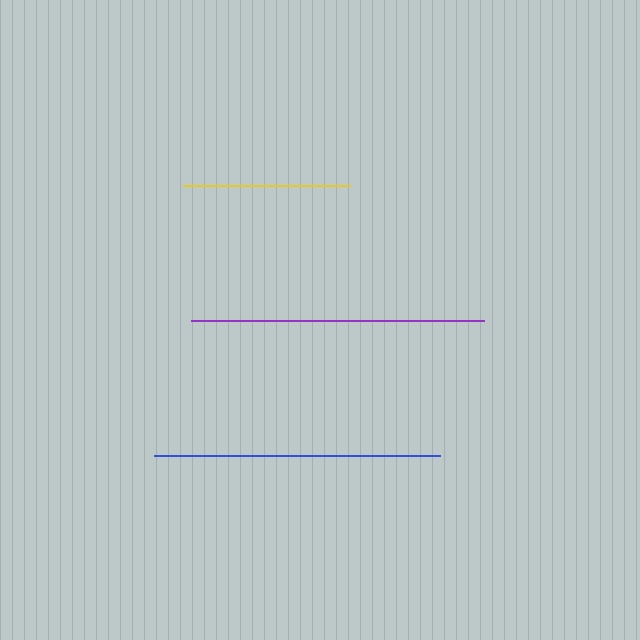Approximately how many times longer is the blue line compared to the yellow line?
The blue line is approximately 1.7 times the length of the yellow line.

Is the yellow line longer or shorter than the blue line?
The blue line is longer than the yellow line.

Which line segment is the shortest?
The yellow line is the shortest at approximately 167 pixels.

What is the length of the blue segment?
The blue segment is approximately 286 pixels long.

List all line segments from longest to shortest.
From longest to shortest: purple, blue, yellow.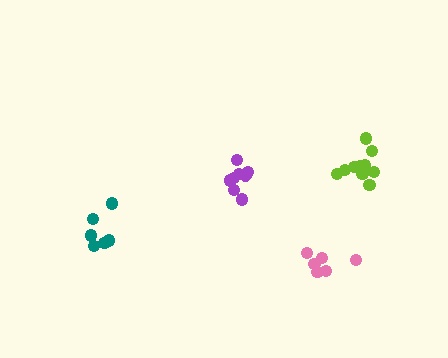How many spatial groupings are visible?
There are 4 spatial groupings.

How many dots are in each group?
Group 1: 6 dots, Group 2: 8 dots, Group 3: 12 dots, Group 4: 6 dots (32 total).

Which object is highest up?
The lime cluster is topmost.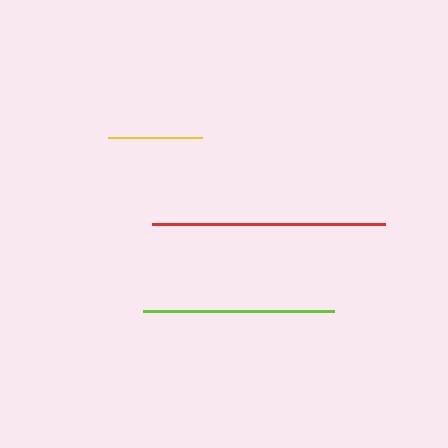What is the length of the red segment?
The red segment is approximately 233 pixels long.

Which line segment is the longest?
The red line is the longest at approximately 233 pixels.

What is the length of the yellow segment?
The yellow segment is approximately 94 pixels long.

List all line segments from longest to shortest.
From longest to shortest: red, lime, yellow.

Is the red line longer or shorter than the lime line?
The red line is longer than the lime line.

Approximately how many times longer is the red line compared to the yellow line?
The red line is approximately 2.5 times the length of the yellow line.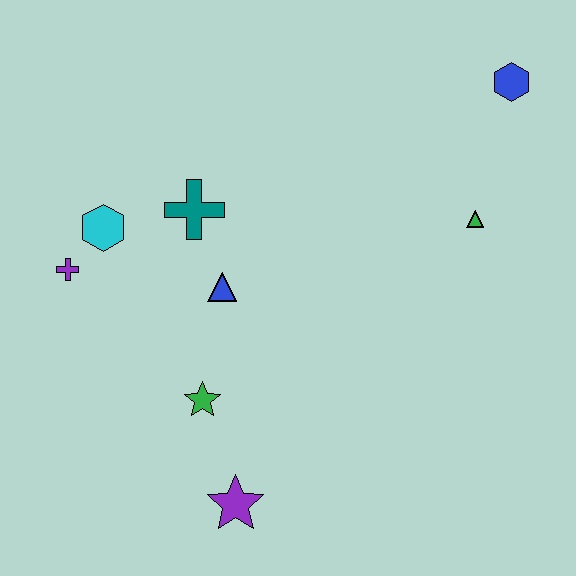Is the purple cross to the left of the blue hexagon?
Yes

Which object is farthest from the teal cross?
The blue hexagon is farthest from the teal cross.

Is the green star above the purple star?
Yes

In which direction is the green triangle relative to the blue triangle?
The green triangle is to the right of the blue triangle.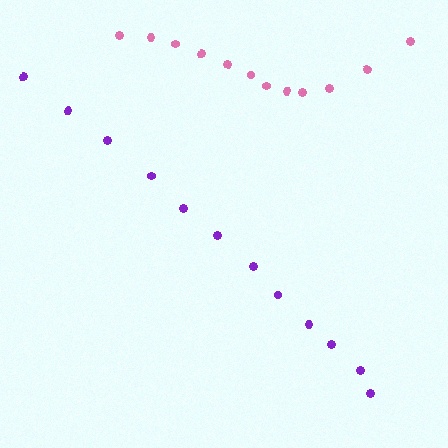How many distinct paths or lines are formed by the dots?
There are 2 distinct paths.